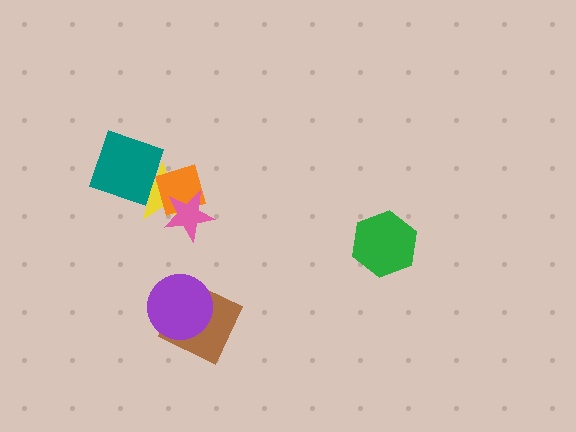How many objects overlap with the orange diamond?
3 objects overlap with the orange diamond.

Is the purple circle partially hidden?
No, no other shape covers it.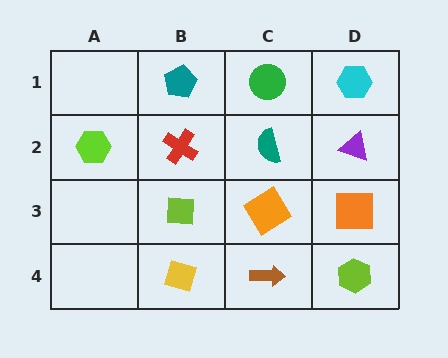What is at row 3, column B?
A lime square.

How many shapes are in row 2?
4 shapes.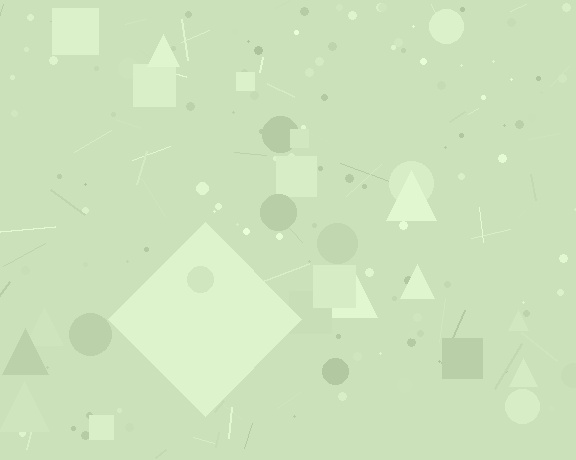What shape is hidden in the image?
A diamond is hidden in the image.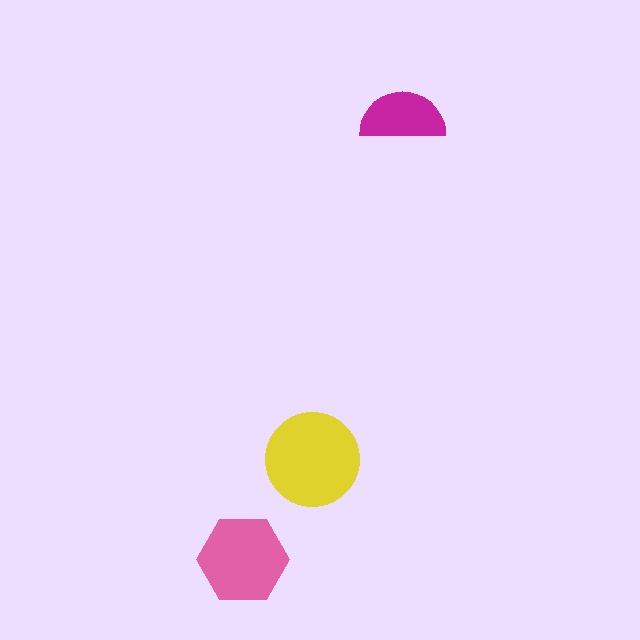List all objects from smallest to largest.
The magenta semicircle, the pink hexagon, the yellow circle.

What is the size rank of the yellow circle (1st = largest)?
1st.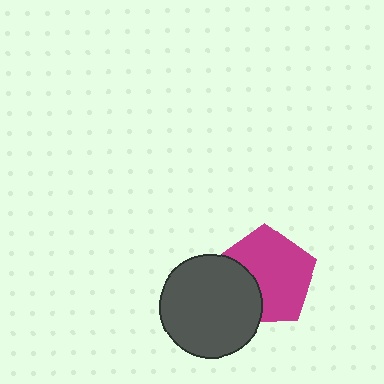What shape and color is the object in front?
The object in front is a dark gray circle.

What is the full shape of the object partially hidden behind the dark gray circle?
The partially hidden object is a magenta pentagon.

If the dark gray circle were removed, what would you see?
You would see the complete magenta pentagon.